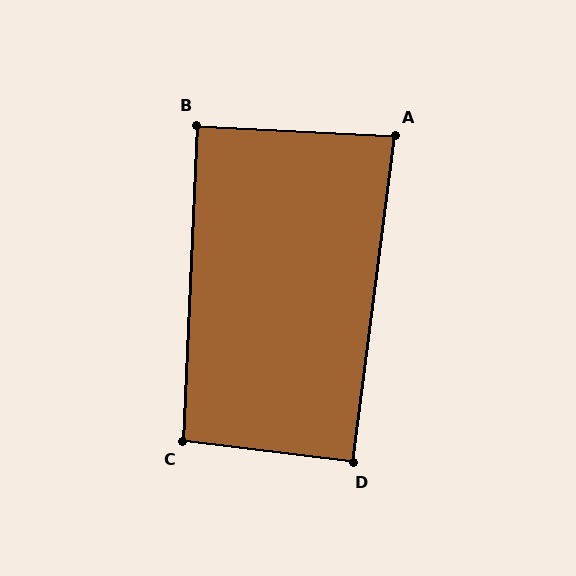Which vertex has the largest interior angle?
C, at approximately 94 degrees.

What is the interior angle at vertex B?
Approximately 90 degrees (approximately right).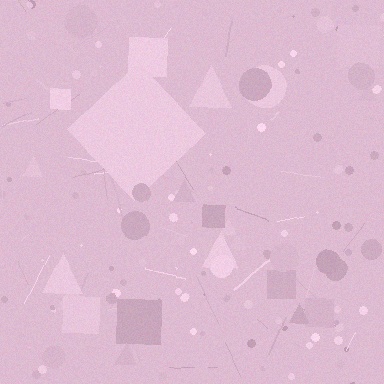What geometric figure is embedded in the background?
A diamond is embedded in the background.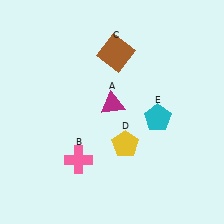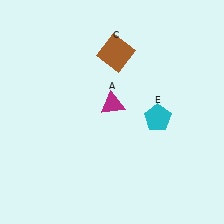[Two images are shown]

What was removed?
The pink cross (B), the yellow pentagon (D) were removed in Image 2.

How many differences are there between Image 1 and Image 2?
There are 2 differences between the two images.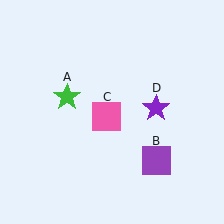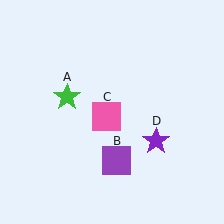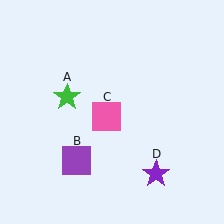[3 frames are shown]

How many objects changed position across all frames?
2 objects changed position: purple square (object B), purple star (object D).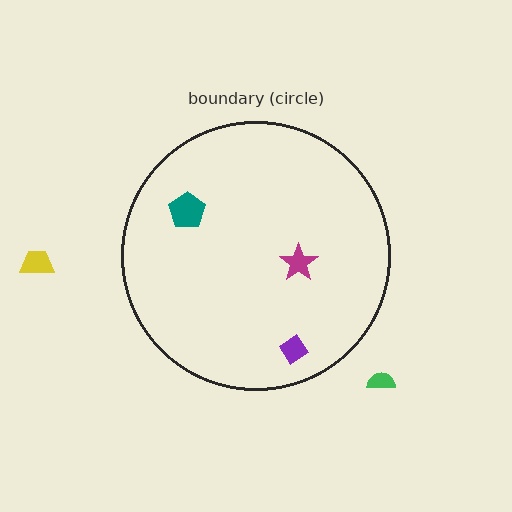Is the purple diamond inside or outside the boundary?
Inside.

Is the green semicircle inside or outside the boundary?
Outside.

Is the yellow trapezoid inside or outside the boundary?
Outside.